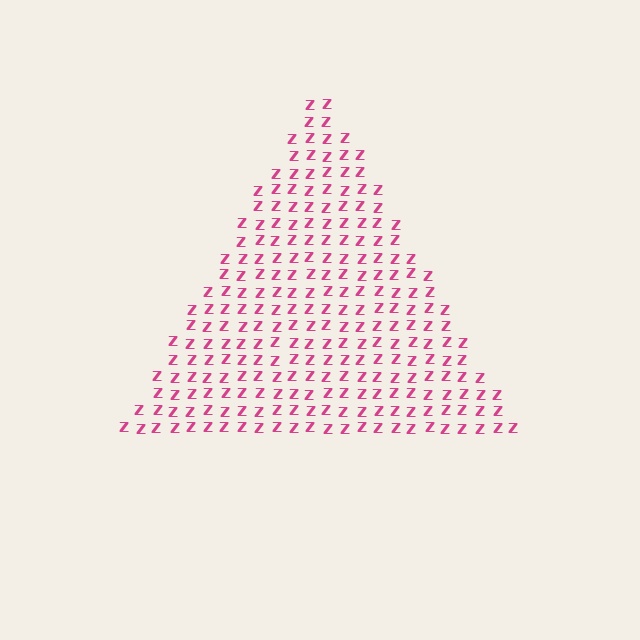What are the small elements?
The small elements are letter Z's.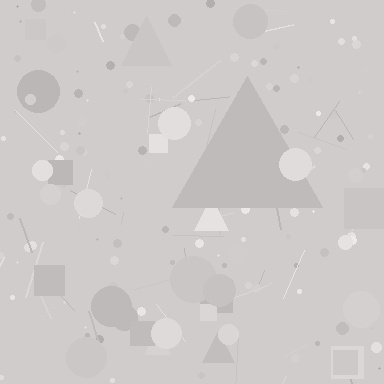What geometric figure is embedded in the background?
A triangle is embedded in the background.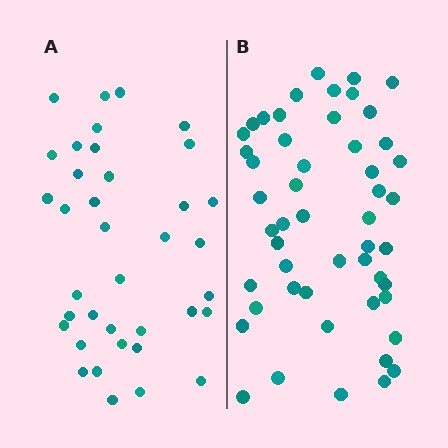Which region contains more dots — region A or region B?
Region B (the right region) has more dots.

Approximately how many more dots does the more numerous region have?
Region B has approximately 15 more dots than region A.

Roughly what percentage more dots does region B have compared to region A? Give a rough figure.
About 40% more.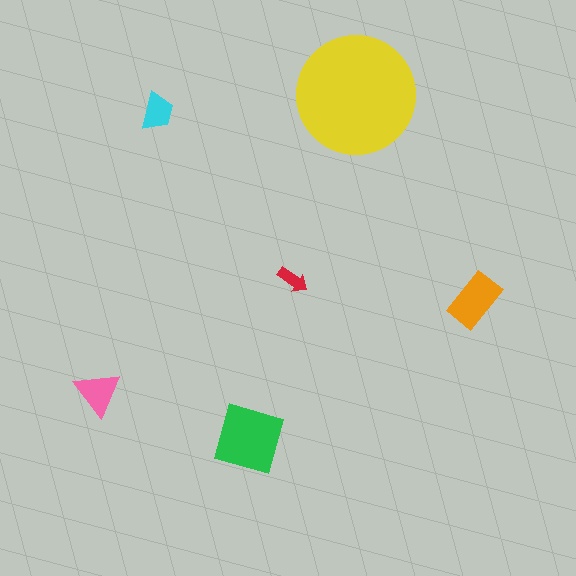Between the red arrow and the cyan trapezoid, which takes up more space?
The cyan trapezoid.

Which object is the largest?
The yellow circle.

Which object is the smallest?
The red arrow.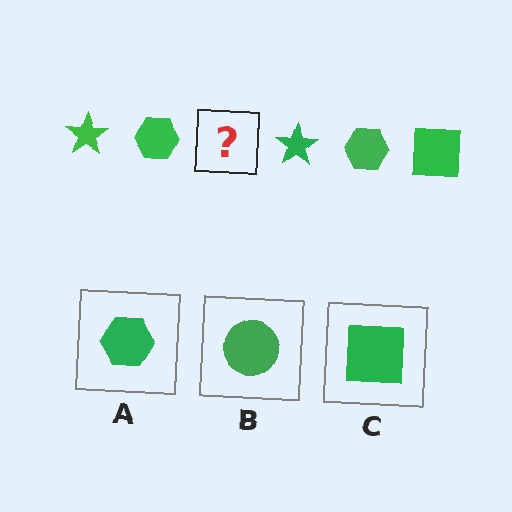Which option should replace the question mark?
Option C.